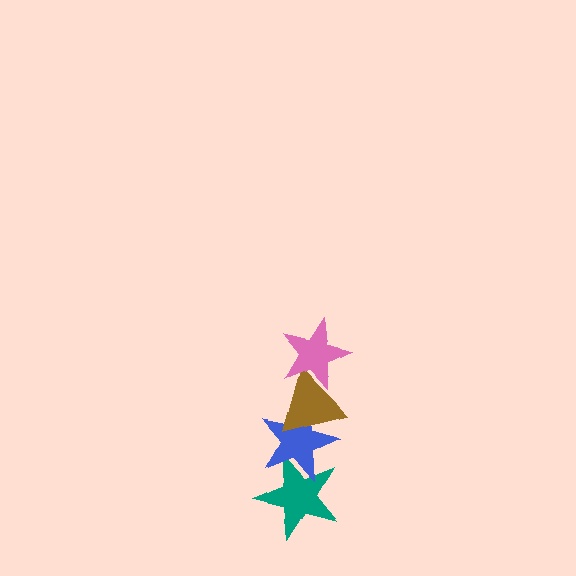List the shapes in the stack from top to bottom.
From top to bottom: the pink star, the brown triangle, the blue star, the teal star.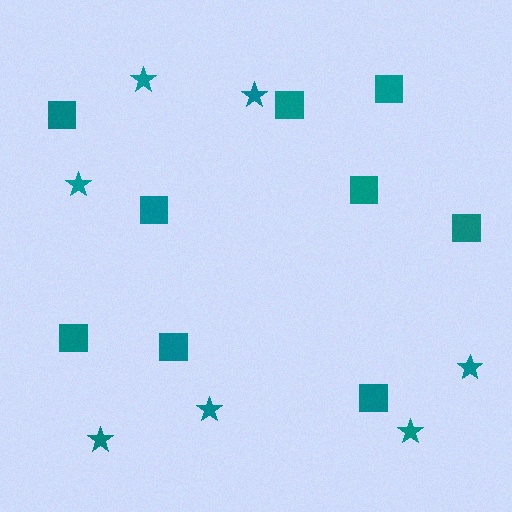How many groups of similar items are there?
There are 2 groups: one group of squares (9) and one group of stars (7).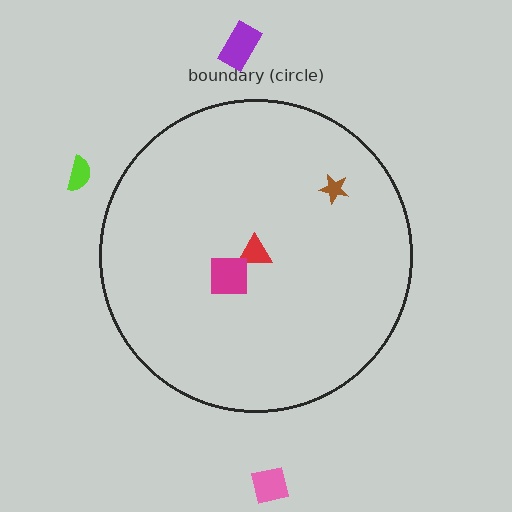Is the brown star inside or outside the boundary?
Inside.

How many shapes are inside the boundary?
3 inside, 3 outside.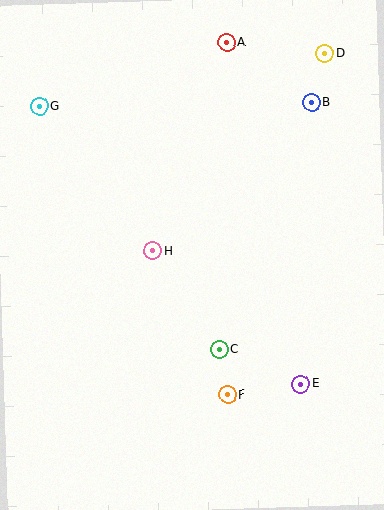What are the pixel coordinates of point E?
Point E is at (301, 384).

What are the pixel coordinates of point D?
Point D is at (324, 53).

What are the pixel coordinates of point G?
Point G is at (39, 106).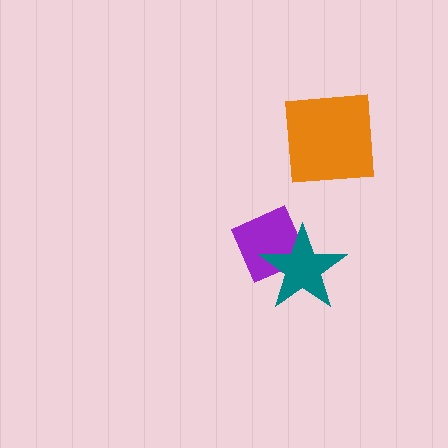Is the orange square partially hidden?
No, no other shape covers it.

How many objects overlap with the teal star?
1 object overlaps with the teal star.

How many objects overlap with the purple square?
1 object overlaps with the purple square.